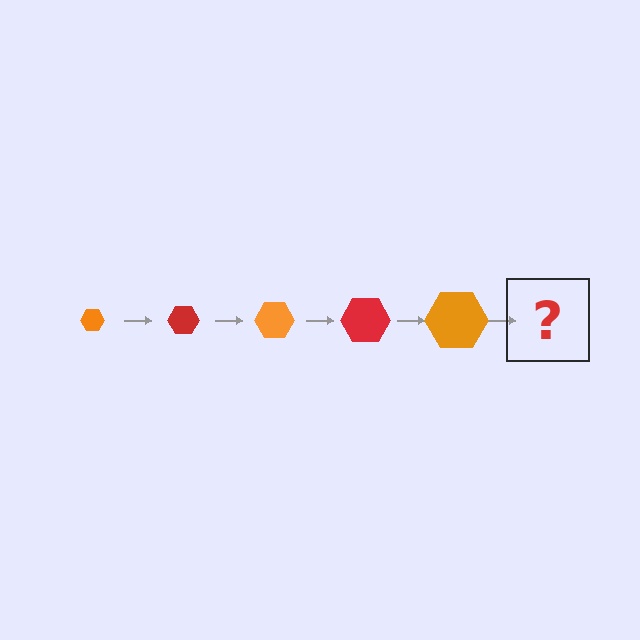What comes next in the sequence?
The next element should be a red hexagon, larger than the previous one.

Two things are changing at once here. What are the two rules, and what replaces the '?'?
The two rules are that the hexagon grows larger each step and the color cycles through orange and red. The '?' should be a red hexagon, larger than the previous one.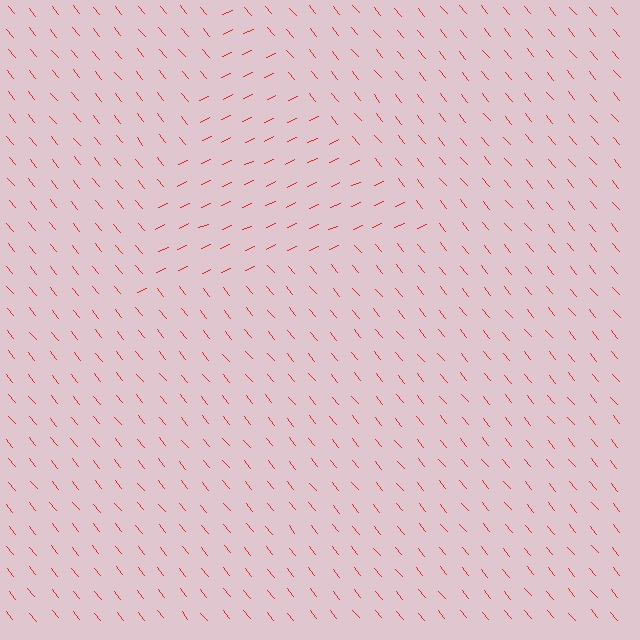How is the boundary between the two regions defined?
The boundary is defined purely by a change in line orientation (approximately 75 degrees difference). All lines are the same color and thickness.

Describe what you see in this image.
The image is filled with small red line segments. A triangle region in the image has lines oriented differently from the surrounding lines, creating a visible texture boundary.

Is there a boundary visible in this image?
Yes, there is a texture boundary formed by a change in line orientation.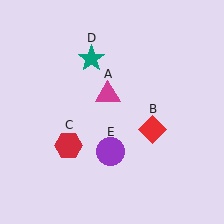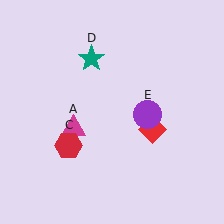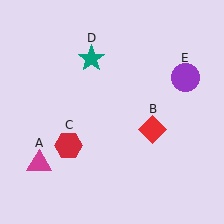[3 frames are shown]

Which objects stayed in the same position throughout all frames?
Red diamond (object B) and red hexagon (object C) and teal star (object D) remained stationary.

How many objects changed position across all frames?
2 objects changed position: magenta triangle (object A), purple circle (object E).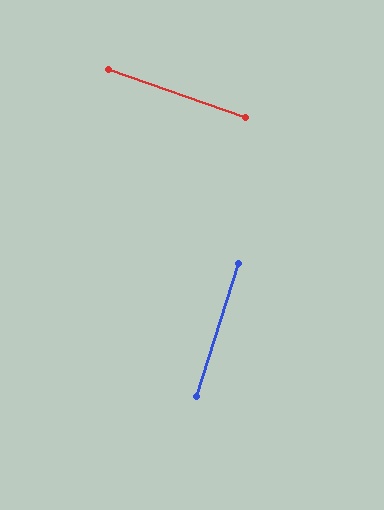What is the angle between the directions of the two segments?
Approximately 88 degrees.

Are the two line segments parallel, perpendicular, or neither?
Perpendicular — they meet at approximately 88°.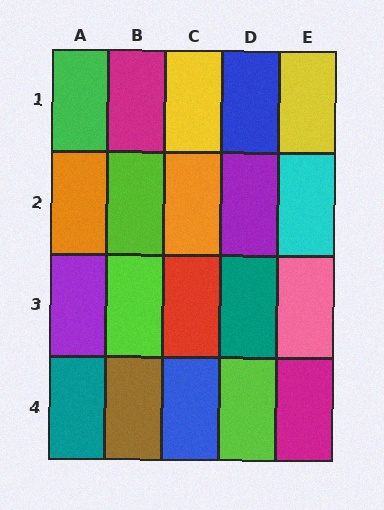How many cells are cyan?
1 cell is cyan.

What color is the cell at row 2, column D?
Purple.